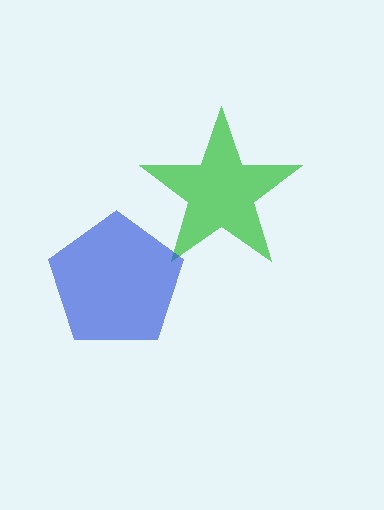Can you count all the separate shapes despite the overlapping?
Yes, there are 2 separate shapes.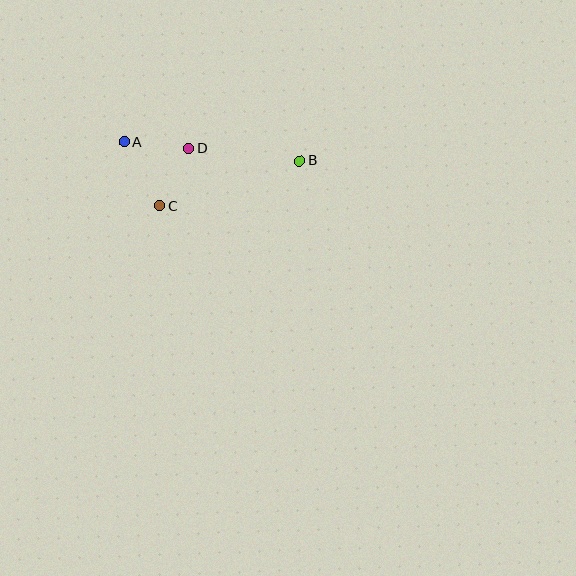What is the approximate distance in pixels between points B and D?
The distance between B and D is approximately 111 pixels.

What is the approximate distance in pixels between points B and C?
The distance between B and C is approximately 147 pixels.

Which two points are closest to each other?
Points C and D are closest to each other.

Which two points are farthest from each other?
Points A and B are farthest from each other.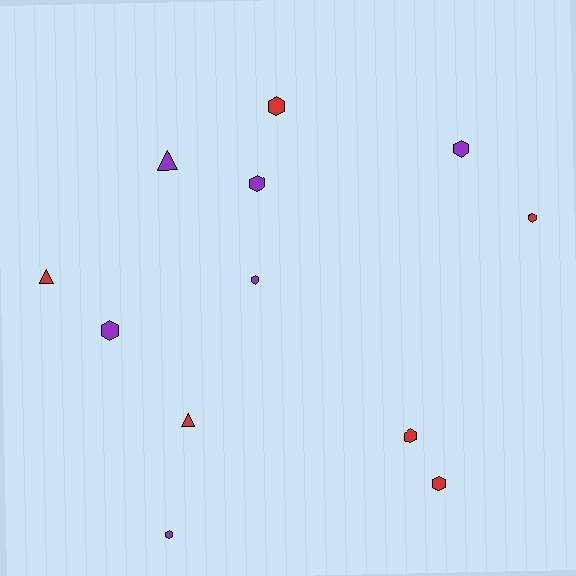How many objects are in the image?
There are 12 objects.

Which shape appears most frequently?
Hexagon, with 9 objects.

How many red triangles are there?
There are 2 red triangles.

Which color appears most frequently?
Red, with 6 objects.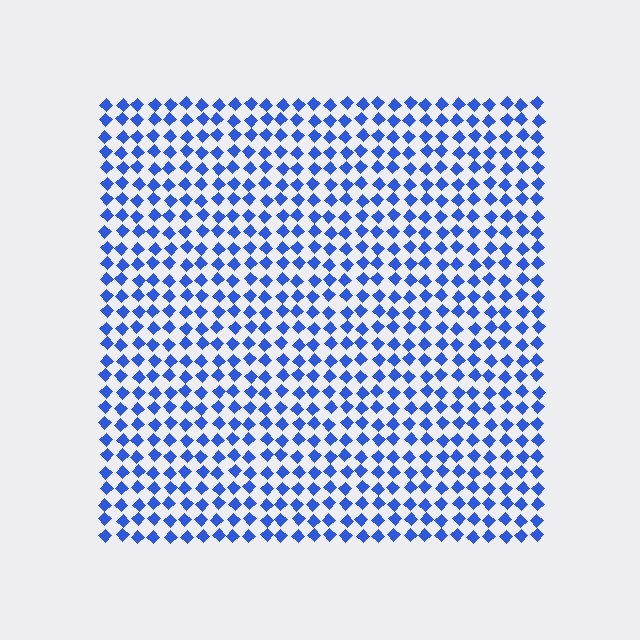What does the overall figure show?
The overall figure shows a square.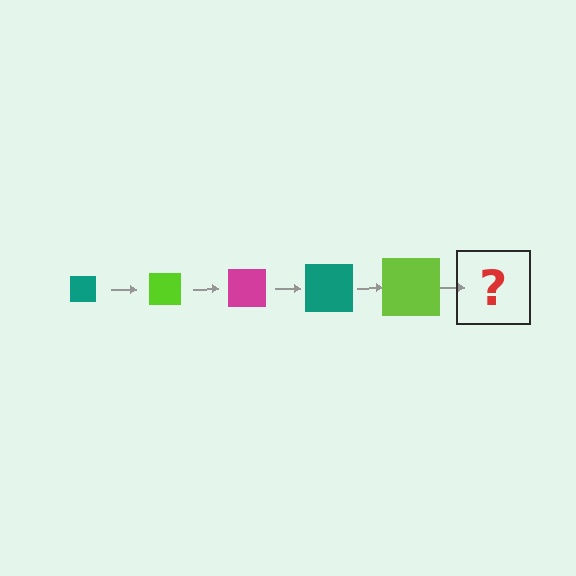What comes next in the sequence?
The next element should be a magenta square, larger than the previous one.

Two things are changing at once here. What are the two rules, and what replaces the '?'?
The two rules are that the square grows larger each step and the color cycles through teal, lime, and magenta. The '?' should be a magenta square, larger than the previous one.